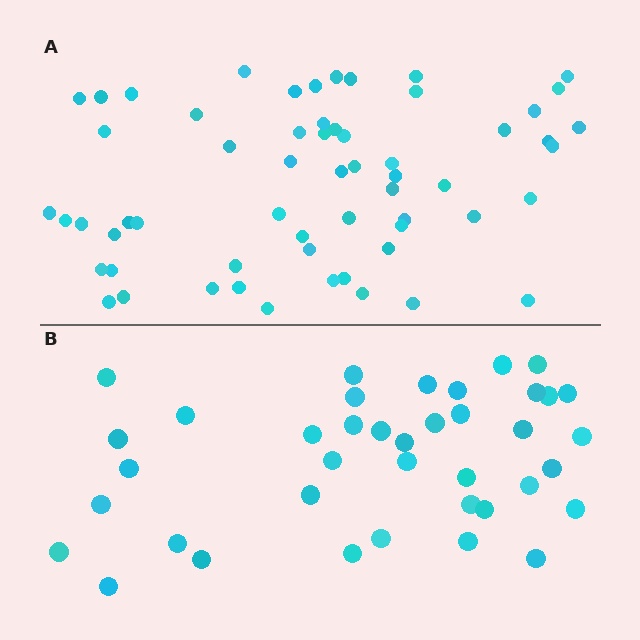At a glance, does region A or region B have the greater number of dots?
Region A (the top region) has more dots.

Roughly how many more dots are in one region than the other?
Region A has approximately 20 more dots than region B.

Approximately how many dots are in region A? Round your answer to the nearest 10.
About 60 dots.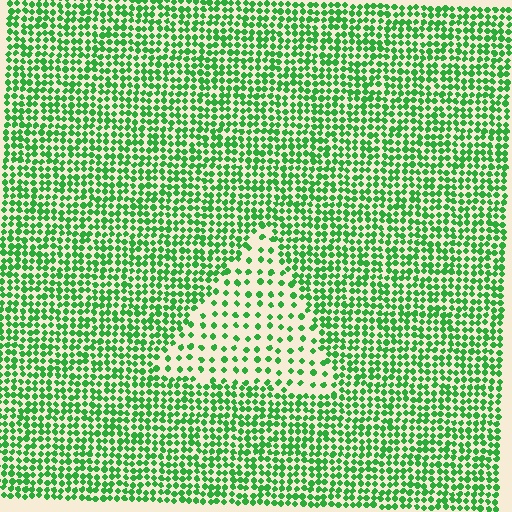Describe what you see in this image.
The image contains small green elements arranged at two different densities. A triangle-shaped region is visible where the elements are less densely packed than the surrounding area.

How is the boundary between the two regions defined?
The boundary is defined by a change in element density (approximately 2.4x ratio). All elements are the same color, size, and shape.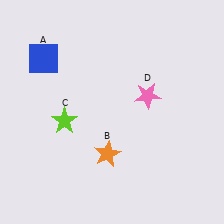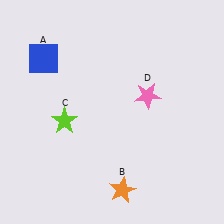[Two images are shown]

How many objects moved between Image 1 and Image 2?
1 object moved between the two images.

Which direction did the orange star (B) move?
The orange star (B) moved down.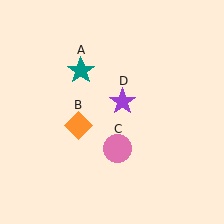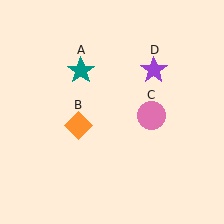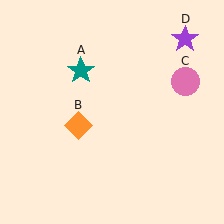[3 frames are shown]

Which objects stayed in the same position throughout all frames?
Teal star (object A) and orange diamond (object B) remained stationary.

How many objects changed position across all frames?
2 objects changed position: pink circle (object C), purple star (object D).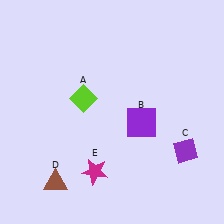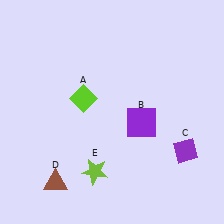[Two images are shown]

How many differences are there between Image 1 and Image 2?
There is 1 difference between the two images.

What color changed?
The star (E) changed from magenta in Image 1 to lime in Image 2.